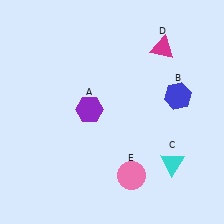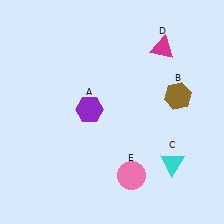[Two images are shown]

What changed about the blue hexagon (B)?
In Image 1, B is blue. In Image 2, it changed to brown.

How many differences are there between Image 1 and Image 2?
There is 1 difference between the two images.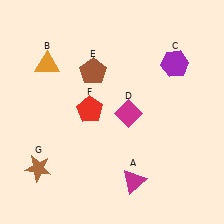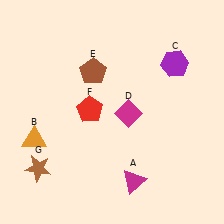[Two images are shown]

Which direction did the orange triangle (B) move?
The orange triangle (B) moved down.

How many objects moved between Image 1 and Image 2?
1 object moved between the two images.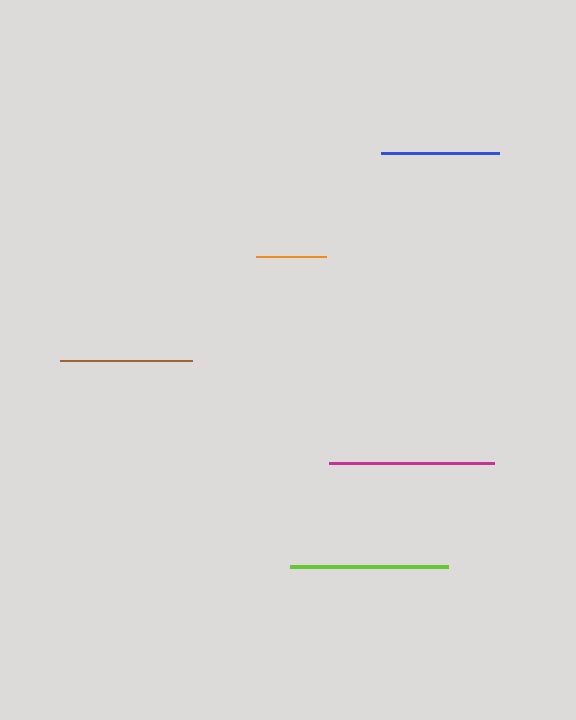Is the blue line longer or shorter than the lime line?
The lime line is longer than the blue line.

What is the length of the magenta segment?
The magenta segment is approximately 165 pixels long.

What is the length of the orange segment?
The orange segment is approximately 71 pixels long.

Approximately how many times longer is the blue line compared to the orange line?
The blue line is approximately 1.7 times the length of the orange line.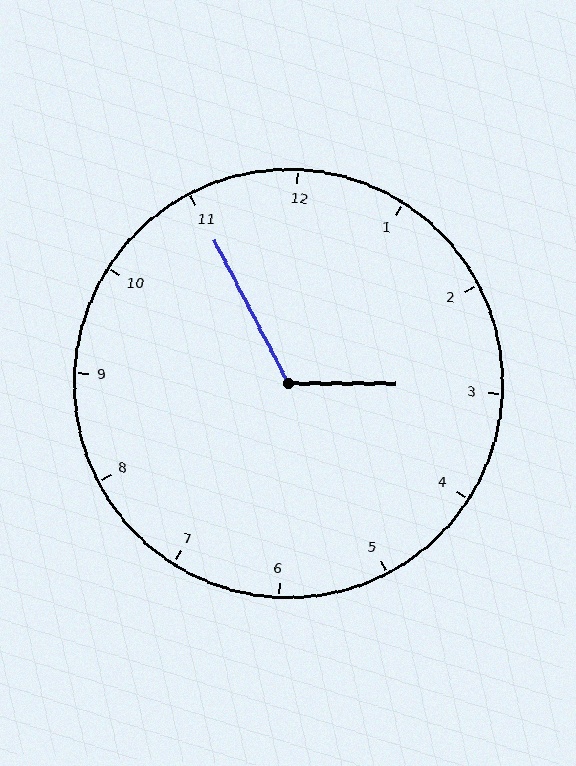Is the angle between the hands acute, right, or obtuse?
It is obtuse.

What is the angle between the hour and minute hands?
Approximately 118 degrees.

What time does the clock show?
2:55.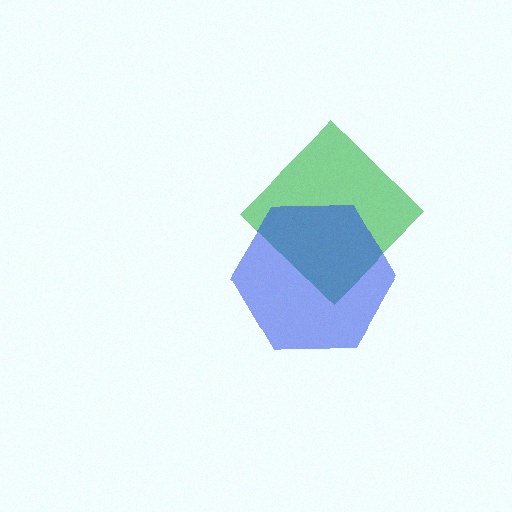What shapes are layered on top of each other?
The layered shapes are: a green diamond, a blue hexagon.